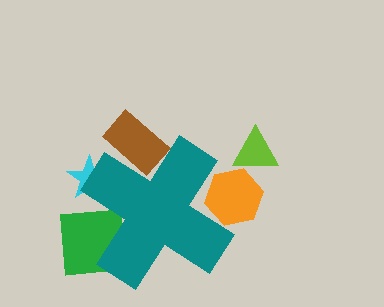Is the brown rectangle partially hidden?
Yes, the brown rectangle is partially hidden behind the teal cross.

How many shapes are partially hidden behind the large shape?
4 shapes are partially hidden.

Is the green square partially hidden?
Yes, the green square is partially hidden behind the teal cross.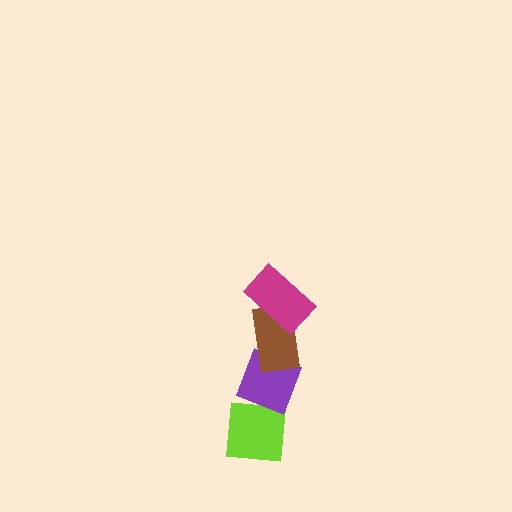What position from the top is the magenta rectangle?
The magenta rectangle is 1st from the top.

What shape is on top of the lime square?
The purple diamond is on top of the lime square.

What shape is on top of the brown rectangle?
The magenta rectangle is on top of the brown rectangle.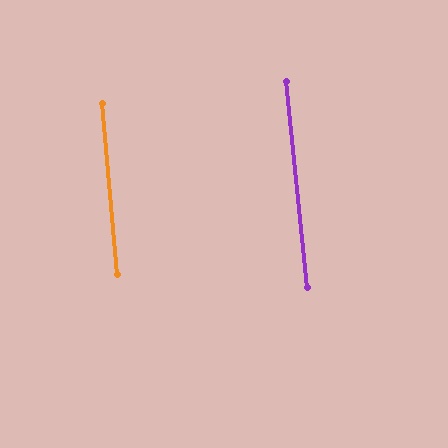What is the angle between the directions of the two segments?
Approximately 1 degree.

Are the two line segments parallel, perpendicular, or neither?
Parallel — their directions differ by only 1.1°.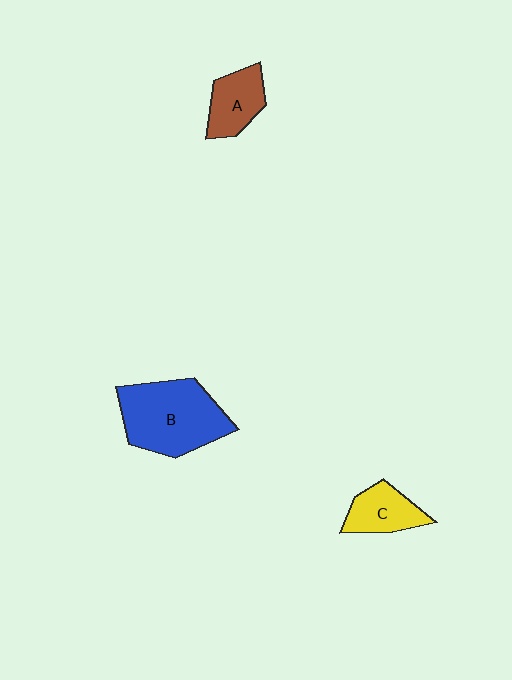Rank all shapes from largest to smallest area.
From largest to smallest: B (blue), A (brown), C (yellow).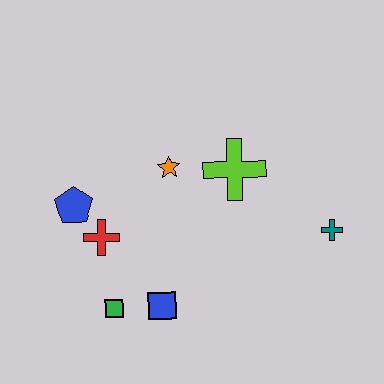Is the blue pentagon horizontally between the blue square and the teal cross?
No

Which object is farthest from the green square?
The teal cross is farthest from the green square.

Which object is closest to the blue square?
The green square is closest to the blue square.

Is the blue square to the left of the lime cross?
Yes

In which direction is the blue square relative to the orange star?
The blue square is below the orange star.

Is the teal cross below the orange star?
Yes